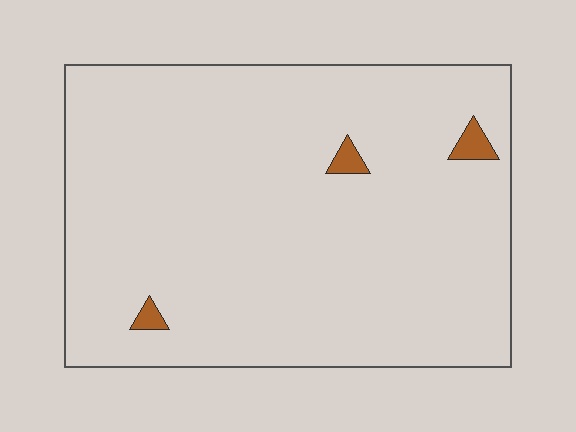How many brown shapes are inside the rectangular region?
3.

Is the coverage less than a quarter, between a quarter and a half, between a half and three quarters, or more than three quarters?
Less than a quarter.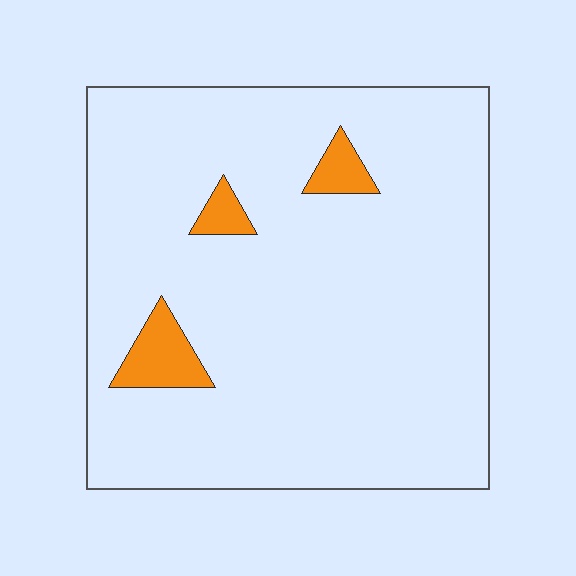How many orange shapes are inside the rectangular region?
3.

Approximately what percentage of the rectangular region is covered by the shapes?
Approximately 5%.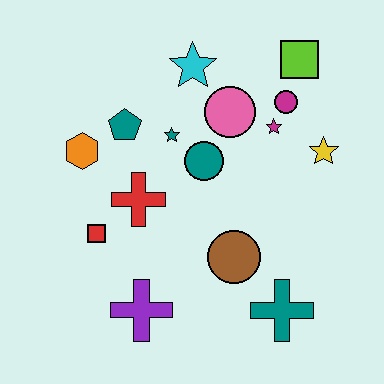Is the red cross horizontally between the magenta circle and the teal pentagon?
Yes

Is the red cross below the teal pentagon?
Yes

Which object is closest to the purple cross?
The red square is closest to the purple cross.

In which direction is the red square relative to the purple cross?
The red square is above the purple cross.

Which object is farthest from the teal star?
The teal cross is farthest from the teal star.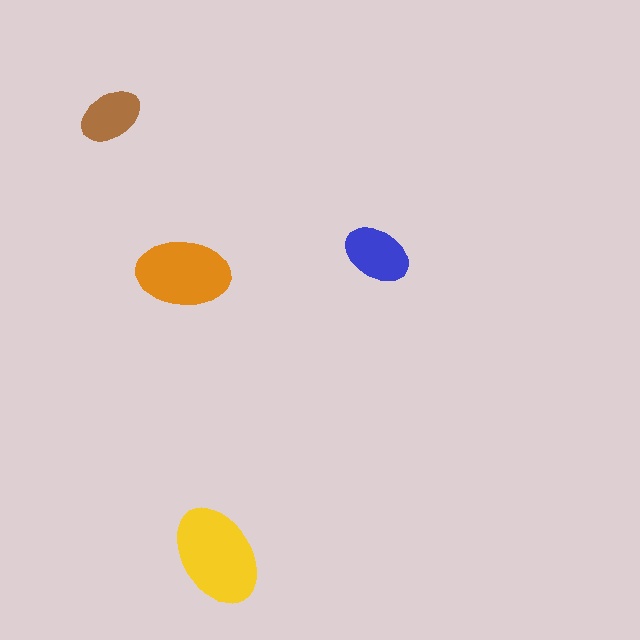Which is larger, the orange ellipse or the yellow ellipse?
The yellow one.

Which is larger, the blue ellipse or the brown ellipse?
The blue one.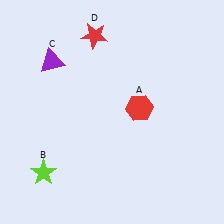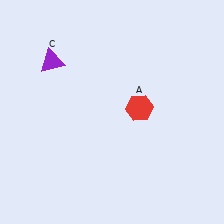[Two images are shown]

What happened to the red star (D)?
The red star (D) was removed in Image 2. It was in the top-left area of Image 1.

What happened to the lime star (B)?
The lime star (B) was removed in Image 2. It was in the bottom-left area of Image 1.